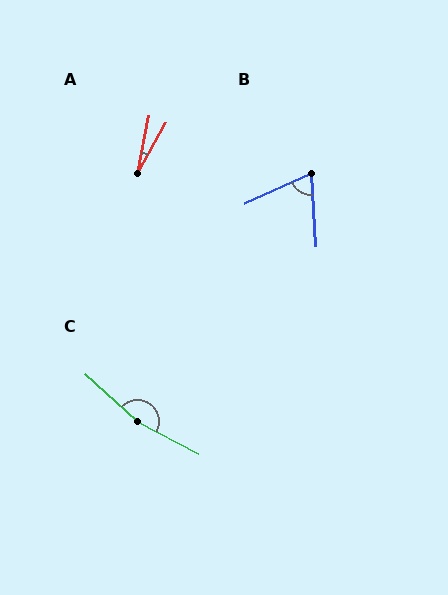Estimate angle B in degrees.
Approximately 70 degrees.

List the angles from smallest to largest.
A (18°), B (70°), C (165°).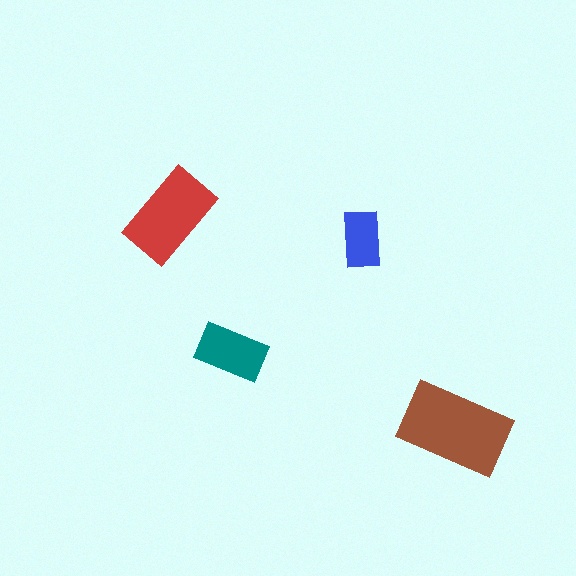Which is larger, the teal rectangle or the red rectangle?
The red one.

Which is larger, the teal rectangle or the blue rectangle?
The teal one.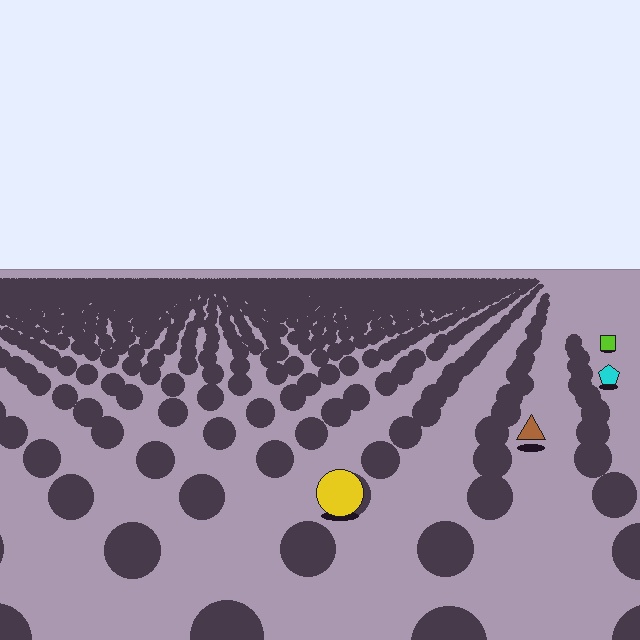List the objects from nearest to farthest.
From nearest to farthest: the yellow circle, the brown triangle, the cyan pentagon, the lime square.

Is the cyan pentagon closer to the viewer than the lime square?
Yes. The cyan pentagon is closer — you can tell from the texture gradient: the ground texture is coarser near it.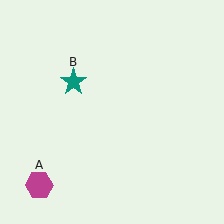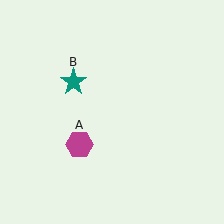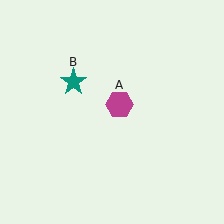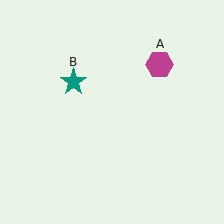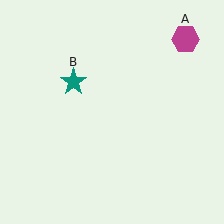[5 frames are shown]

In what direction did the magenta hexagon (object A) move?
The magenta hexagon (object A) moved up and to the right.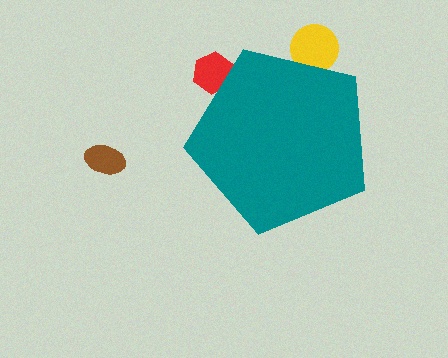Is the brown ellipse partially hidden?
No, the brown ellipse is fully visible.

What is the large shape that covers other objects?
A teal pentagon.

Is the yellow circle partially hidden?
Yes, the yellow circle is partially hidden behind the teal pentagon.